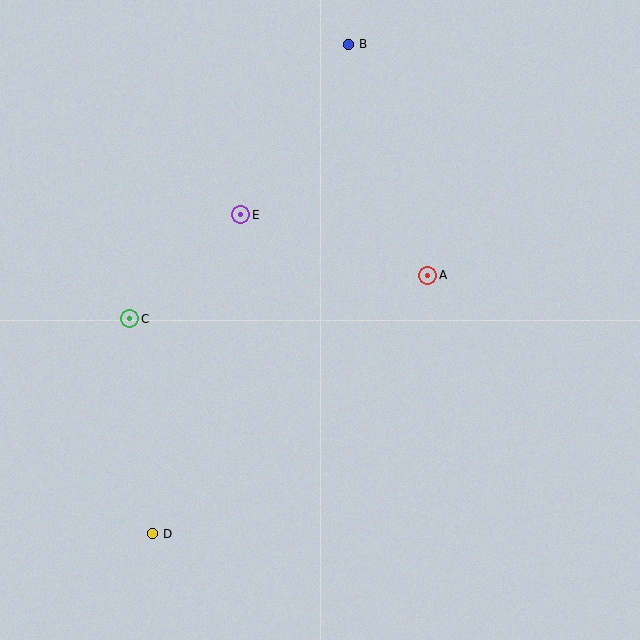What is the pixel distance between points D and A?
The distance between D and A is 378 pixels.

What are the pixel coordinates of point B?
Point B is at (348, 44).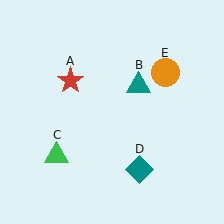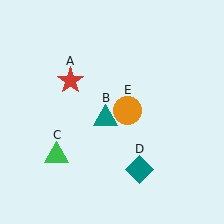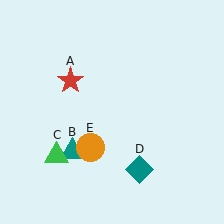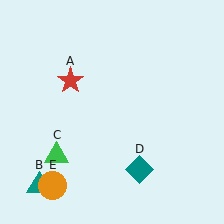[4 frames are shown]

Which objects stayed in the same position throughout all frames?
Red star (object A) and green triangle (object C) and teal diamond (object D) remained stationary.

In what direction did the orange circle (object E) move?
The orange circle (object E) moved down and to the left.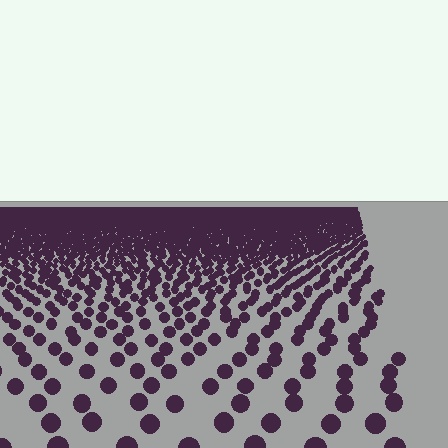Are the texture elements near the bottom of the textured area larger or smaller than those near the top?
Larger. Near the bottom, elements are closer to the viewer and appear at a bigger on-screen size.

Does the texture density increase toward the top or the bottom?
Density increases toward the top.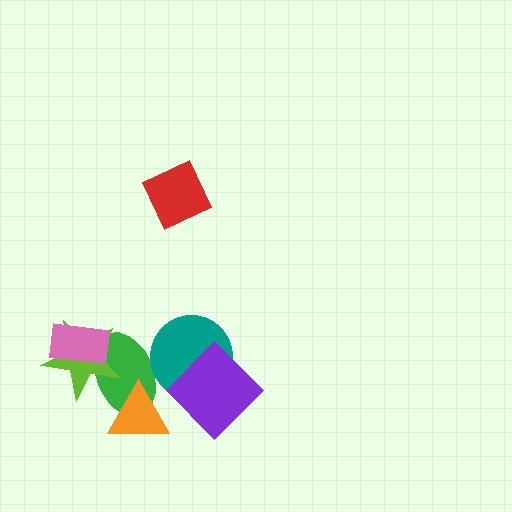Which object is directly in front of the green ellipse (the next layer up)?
The lime star is directly in front of the green ellipse.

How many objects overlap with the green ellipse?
4 objects overlap with the green ellipse.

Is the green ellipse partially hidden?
Yes, it is partially covered by another shape.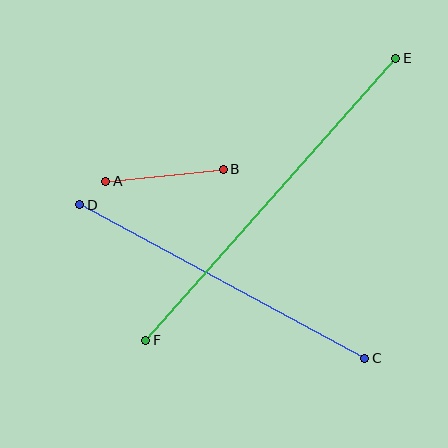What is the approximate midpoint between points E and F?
The midpoint is at approximately (271, 199) pixels.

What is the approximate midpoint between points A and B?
The midpoint is at approximately (164, 175) pixels.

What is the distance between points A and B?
The distance is approximately 118 pixels.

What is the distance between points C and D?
The distance is approximately 324 pixels.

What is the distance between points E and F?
The distance is approximately 377 pixels.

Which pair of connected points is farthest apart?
Points E and F are farthest apart.